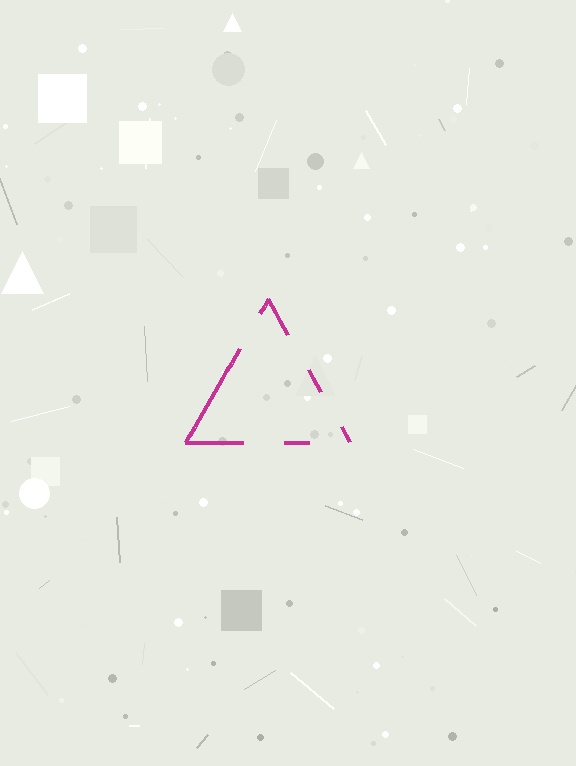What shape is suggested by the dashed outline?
The dashed outline suggests a triangle.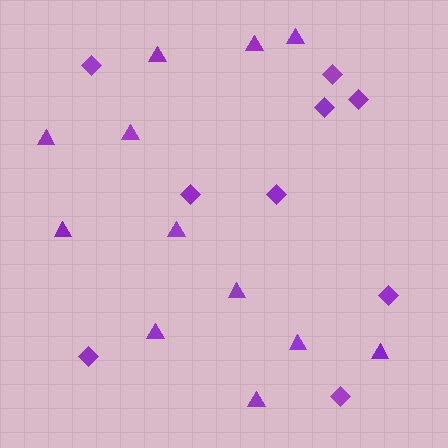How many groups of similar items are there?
There are 2 groups: one group of diamonds (9) and one group of triangles (12).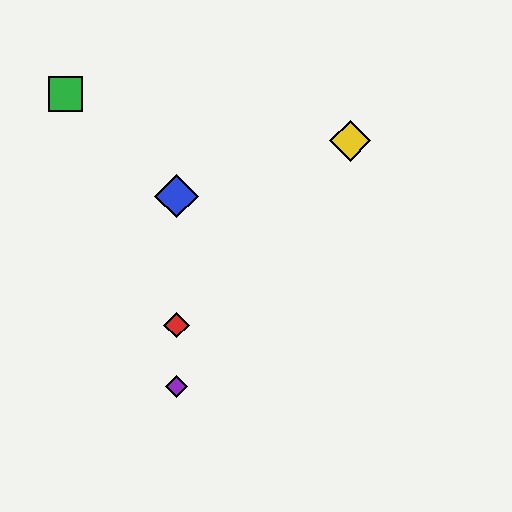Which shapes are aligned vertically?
The red diamond, the blue diamond, the purple diamond are aligned vertically.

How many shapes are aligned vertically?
3 shapes (the red diamond, the blue diamond, the purple diamond) are aligned vertically.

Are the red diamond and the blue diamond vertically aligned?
Yes, both are at x≈176.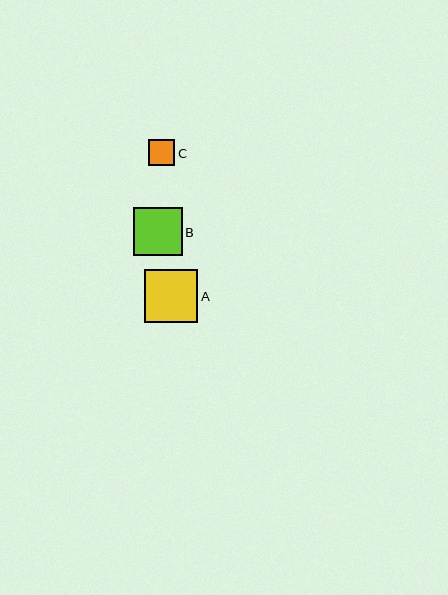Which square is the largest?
Square A is the largest with a size of approximately 53 pixels.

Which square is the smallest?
Square C is the smallest with a size of approximately 26 pixels.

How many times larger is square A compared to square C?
Square A is approximately 2.0 times the size of square C.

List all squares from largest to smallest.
From largest to smallest: A, B, C.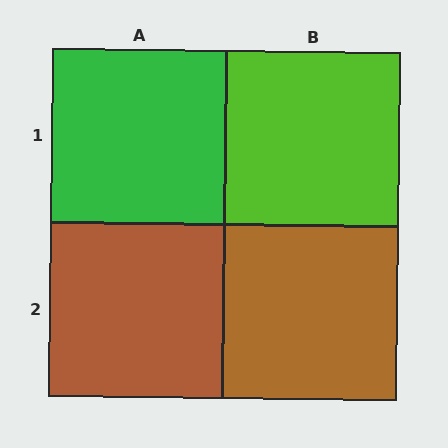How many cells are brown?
2 cells are brown.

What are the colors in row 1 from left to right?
Green, lime.